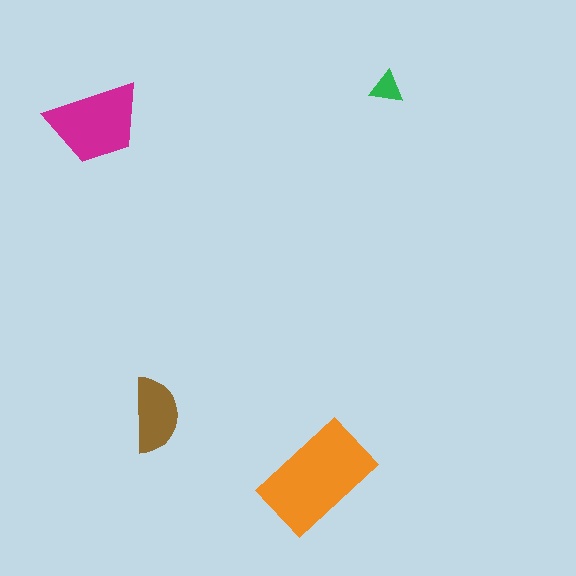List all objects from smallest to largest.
The green triangle, the brown semicircle, the magenta trapezoid, the orange rectangle.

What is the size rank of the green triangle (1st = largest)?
4th.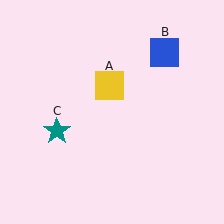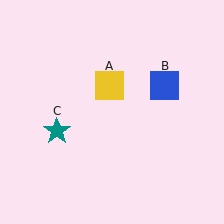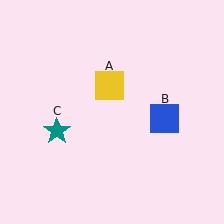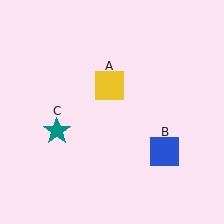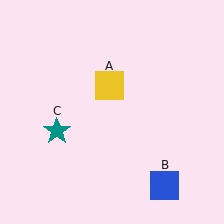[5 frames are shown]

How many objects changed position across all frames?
1 object changed position: blue square (object B).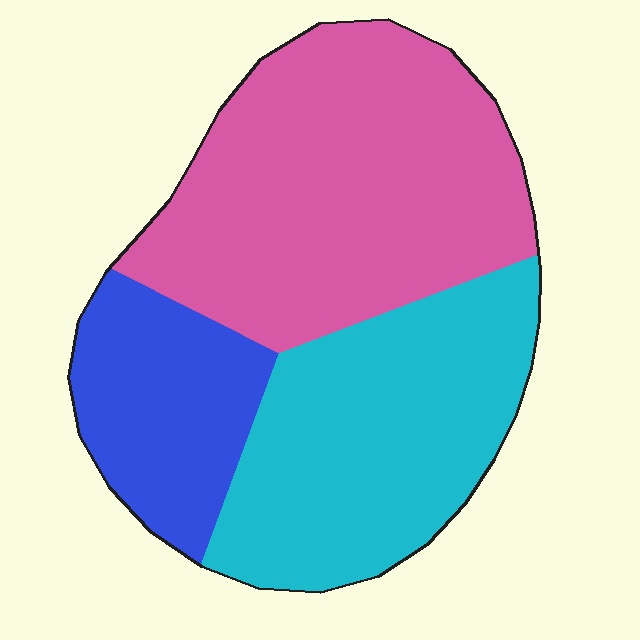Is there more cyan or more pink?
Pink.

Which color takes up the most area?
Pink, at roughly 45%.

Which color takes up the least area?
Blue, at roughly 20%.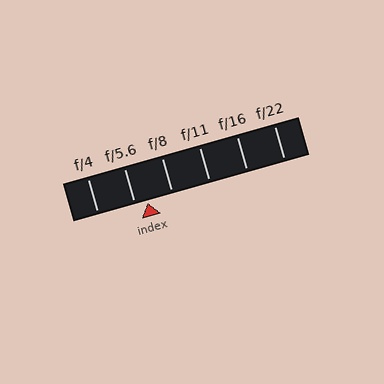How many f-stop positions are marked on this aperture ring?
There are 6 f-stop positions marked.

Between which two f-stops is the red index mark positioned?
The index mark is between f/5.6 and f/8.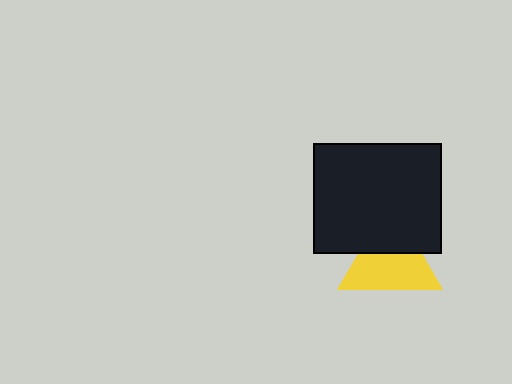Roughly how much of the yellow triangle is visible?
About half of it is visible (roughly 64%).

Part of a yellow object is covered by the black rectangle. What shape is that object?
It is a triangle.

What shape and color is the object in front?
The object in front is a black rectangle.